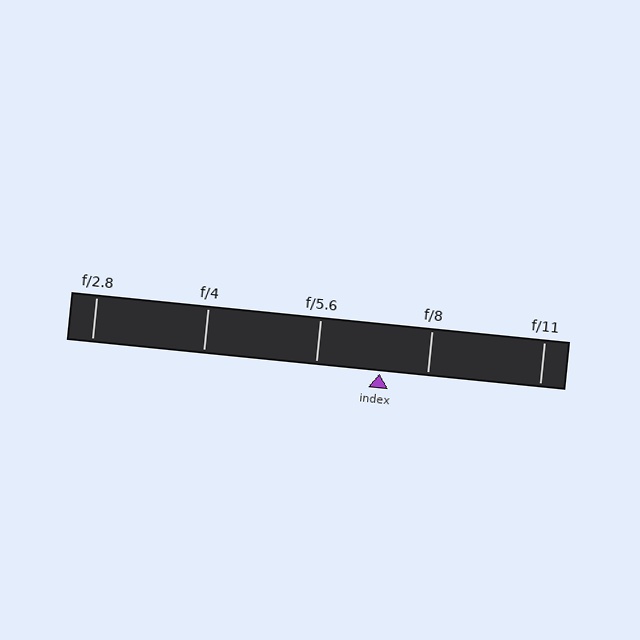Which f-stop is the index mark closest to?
The index mark is closest to f/8.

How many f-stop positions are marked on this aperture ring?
There are 5 f-stop positions marked.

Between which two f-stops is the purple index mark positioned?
The index mark is between f/5.6 and f/8.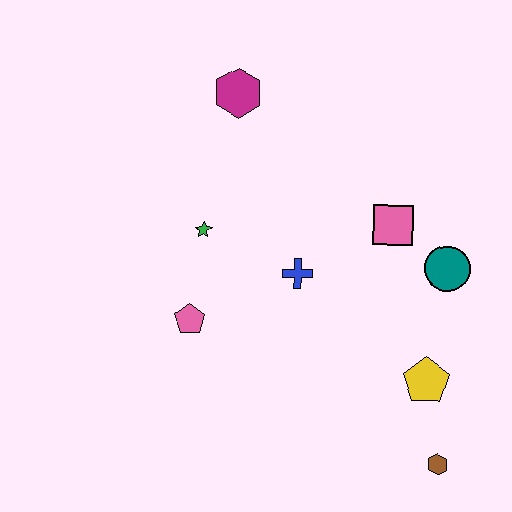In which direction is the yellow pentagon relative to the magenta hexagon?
The yellow pentagon is below the magenta hexagon.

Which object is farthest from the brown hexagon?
The magenta hexagon is farthest from the brown hexagon.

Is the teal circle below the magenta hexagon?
Yes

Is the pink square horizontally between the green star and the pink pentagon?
No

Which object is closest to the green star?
The pink pentagon is closest to the green star.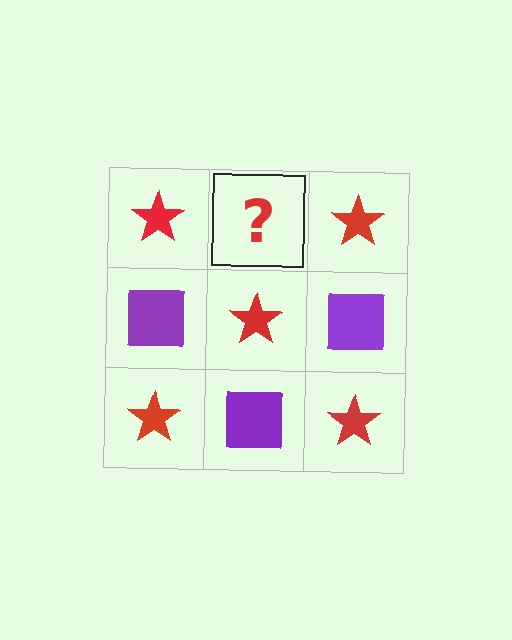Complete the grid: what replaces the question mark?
The question mark should be replaced with a purple square.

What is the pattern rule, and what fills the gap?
The rule is that it alternates red star and purple square in a checkerboard pattern. The gap should be filled with a purple square.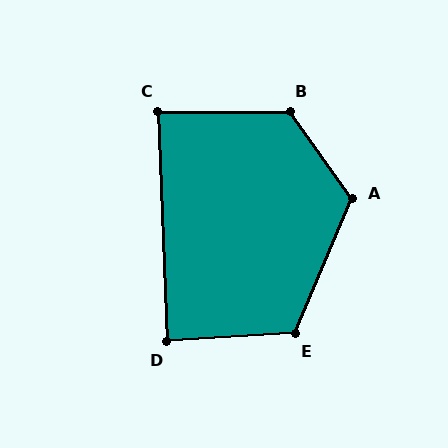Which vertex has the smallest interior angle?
C, at approximately 88 degrees.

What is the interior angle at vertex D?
Approximately 89 degrees (approximately right).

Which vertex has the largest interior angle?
B, at approximately 125 degrees.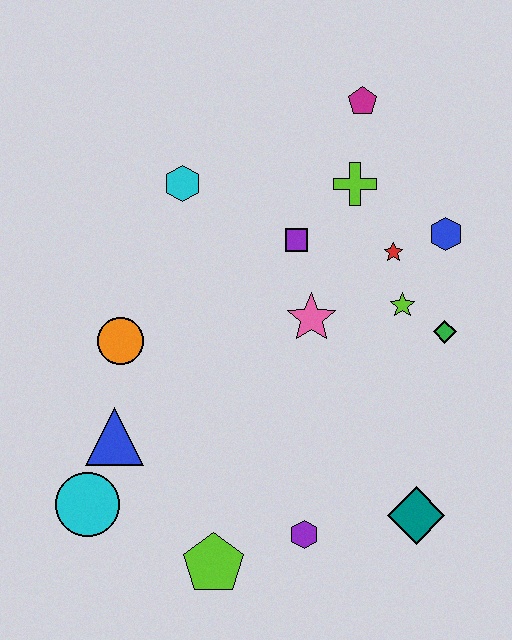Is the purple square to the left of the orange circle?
No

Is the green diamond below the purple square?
Yes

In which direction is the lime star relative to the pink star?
The lime star is to the right of the pink star.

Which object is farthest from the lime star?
The cyan circle is farthest from the lime star.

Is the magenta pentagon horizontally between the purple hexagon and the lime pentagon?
No